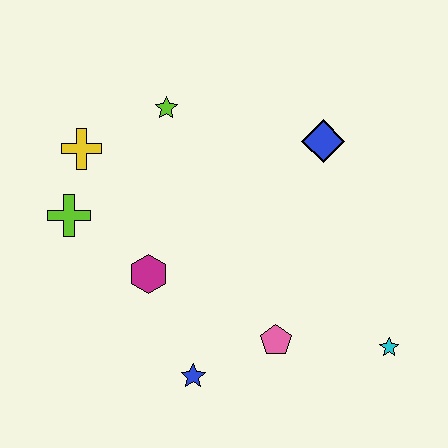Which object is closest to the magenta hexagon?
The lime cross is closest to the magenta hexagon.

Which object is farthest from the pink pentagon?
The yellow cross is farthest from the pink pentagon.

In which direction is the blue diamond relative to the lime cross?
The blue diamond is to the right of the lime cross.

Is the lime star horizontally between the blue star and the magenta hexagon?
Yes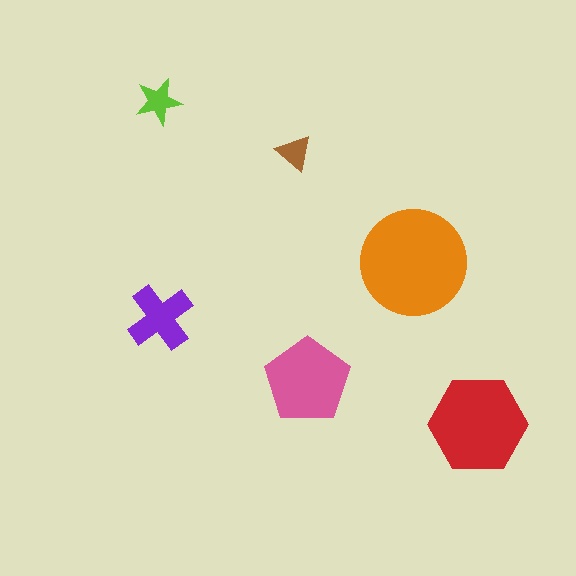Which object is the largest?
The orange circle.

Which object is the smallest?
The brown triangle.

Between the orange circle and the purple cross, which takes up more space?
The orange circle.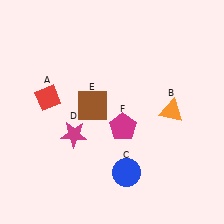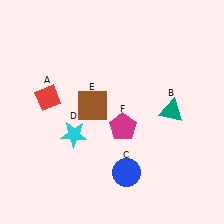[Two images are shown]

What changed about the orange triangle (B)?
In Image 1, B is orange. In Image 2, it changed to teal.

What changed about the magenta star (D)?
In Image 1, D is magenta. In Image 2, it changed to cyan.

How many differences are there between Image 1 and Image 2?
There are 2 differences between the two images.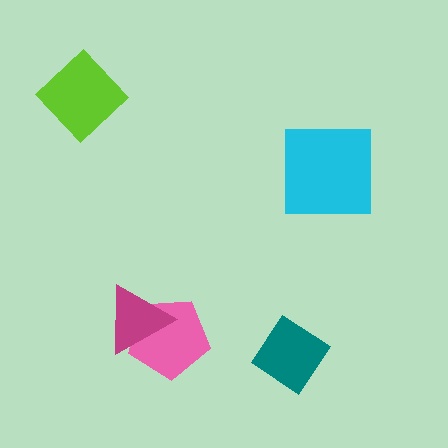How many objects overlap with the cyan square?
0 objects overlap with the cyan square.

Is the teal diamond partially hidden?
No, no other shape covers it.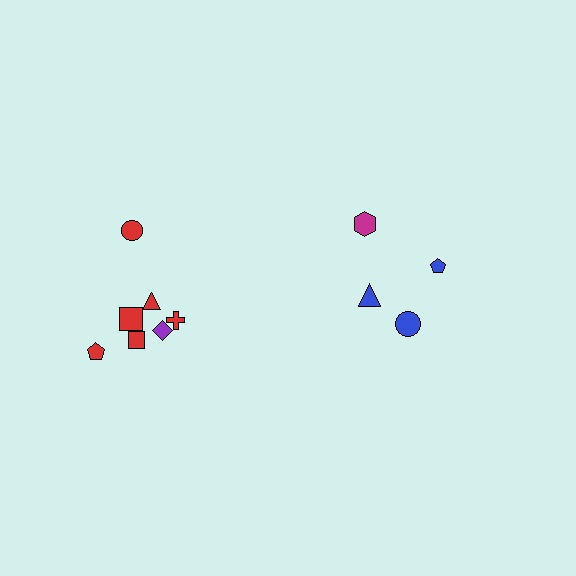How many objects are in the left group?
There are 7 objects.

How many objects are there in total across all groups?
There are 11 objects.